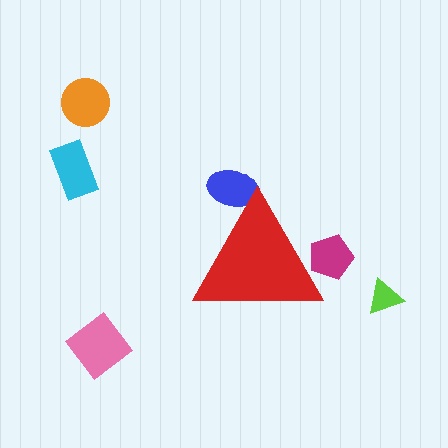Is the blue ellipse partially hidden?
Yes, the blue ellipse is partially hidden behind the red triangle.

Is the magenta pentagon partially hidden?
Yes, the magenta pentagon is partially hidden behind the red triangle.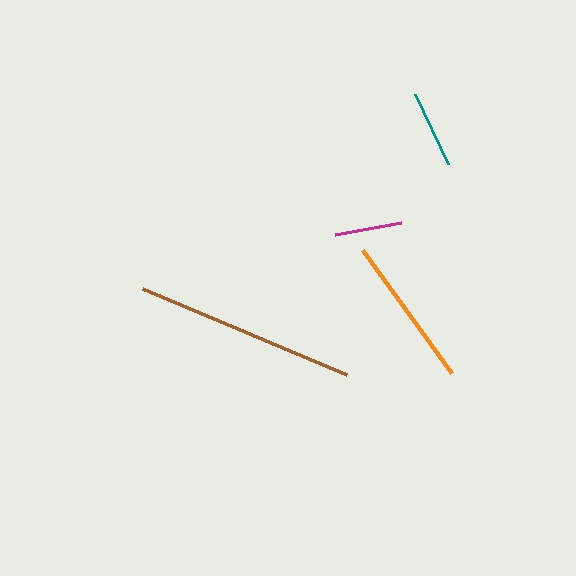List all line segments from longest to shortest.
From longest to shortest: brown, orange, teal, magenta.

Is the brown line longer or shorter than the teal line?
The brown line is longer than the teal line.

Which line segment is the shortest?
The magenta line is the shortest at approximately 67 pixels.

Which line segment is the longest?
The brown line is the longest at approximately 222 pixels.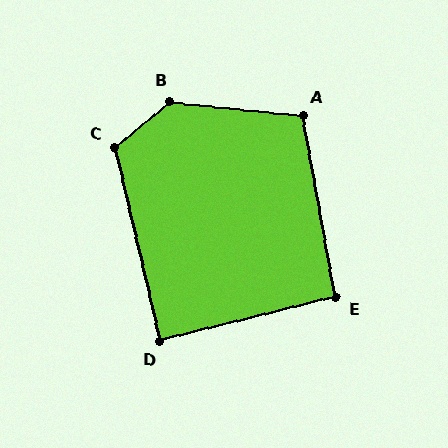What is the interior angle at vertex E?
Approximately 94 degrees (approximately right).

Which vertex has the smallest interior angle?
D, at approximately 89 degrees.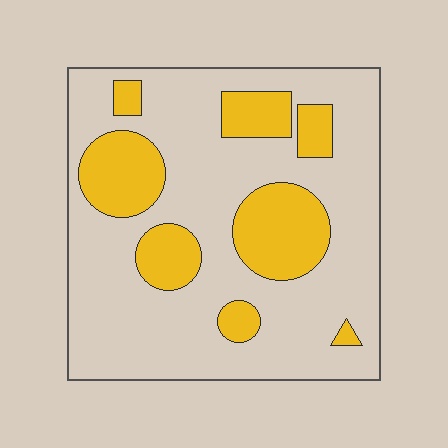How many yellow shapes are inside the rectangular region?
8.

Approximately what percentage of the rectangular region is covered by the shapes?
Approximately 25%.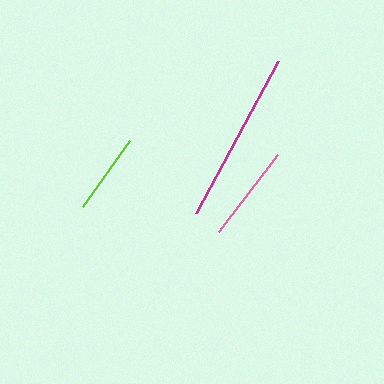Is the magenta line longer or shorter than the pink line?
The magenta line is longer than the pink line.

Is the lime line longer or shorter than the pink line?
The pink line is longer than the lime line.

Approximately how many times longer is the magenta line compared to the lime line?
The magenta line is approximately 2.1 times the length of the lime line.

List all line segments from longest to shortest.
From longest to shortest: magenta, pink, lime.